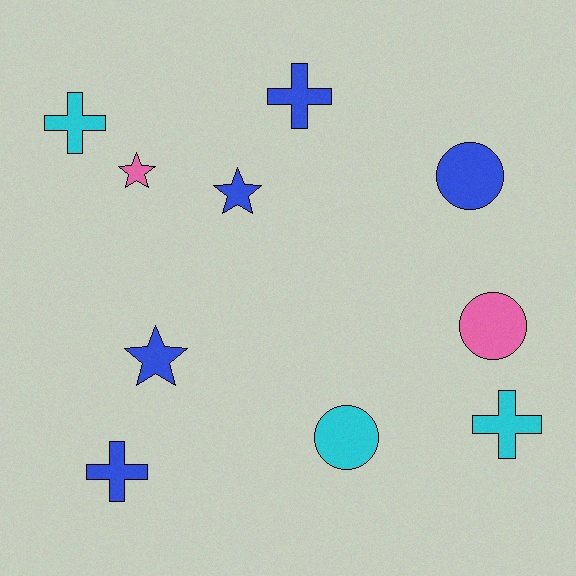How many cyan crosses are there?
There are 2 cyan crosses.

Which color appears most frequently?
Blue, with 5 objects.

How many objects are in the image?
There are 10 objects.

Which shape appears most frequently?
Cross, with 4 objects.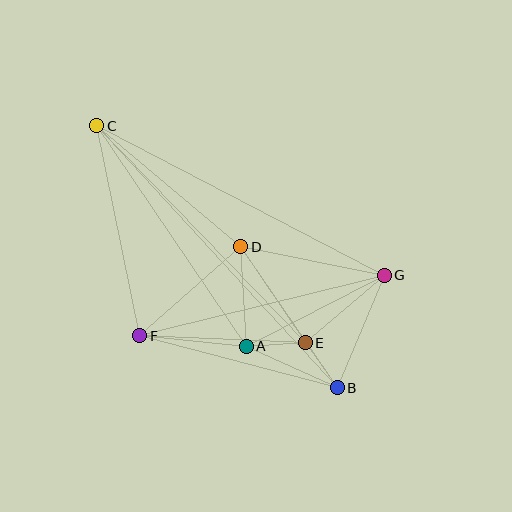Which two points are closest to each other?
Points B and E are closest to each other.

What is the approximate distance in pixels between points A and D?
The distance between A and D is approximately 99 pixels.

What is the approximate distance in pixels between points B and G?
The distance between B and G is approximately 122 pixels.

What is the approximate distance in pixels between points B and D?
The distance between B and D is approximately 171 pixels.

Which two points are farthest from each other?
Points B and C are farthest from each other.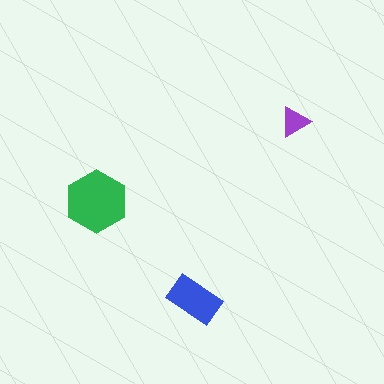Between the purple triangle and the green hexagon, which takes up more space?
The green hexagon.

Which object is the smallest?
The purple triangle.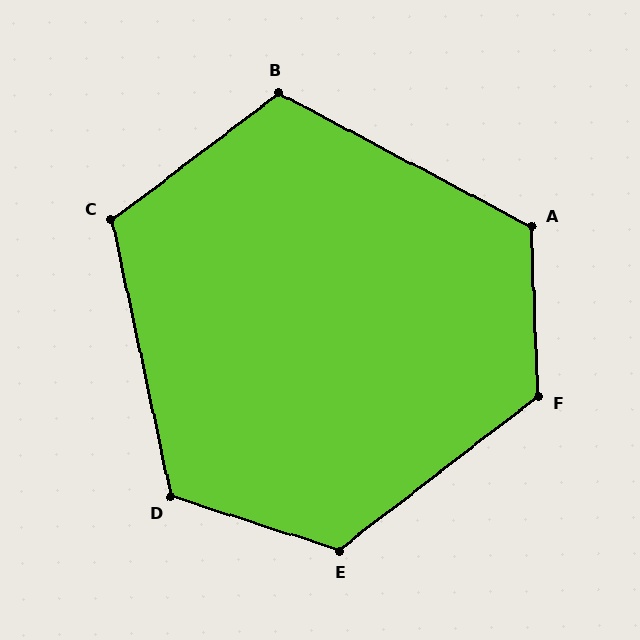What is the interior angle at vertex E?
Approximately 125 degrees (obtuse).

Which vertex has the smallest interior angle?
B, at approximately 115 degrees.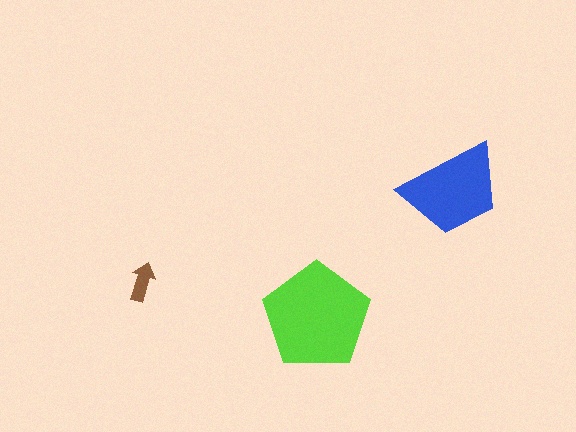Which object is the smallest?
The brown arrow.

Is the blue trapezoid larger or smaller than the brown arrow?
Larger.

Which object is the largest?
The lime pentagon.